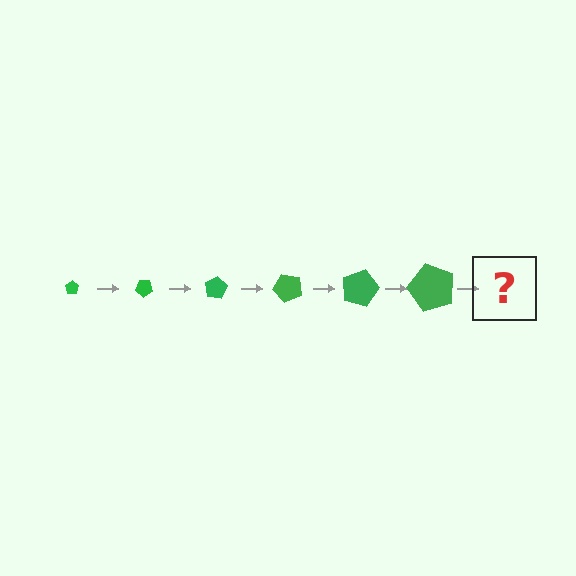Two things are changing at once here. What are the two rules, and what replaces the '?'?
The two rules are that the pentagon grows larger each step and it rotates 40 degrees each step. The '?' should be a pentagon, larger than the previous one and rotated 240 degrees from the start.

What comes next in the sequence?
The next element should be a pentagon, larger than the previous one and rotated 240 degrees from the start.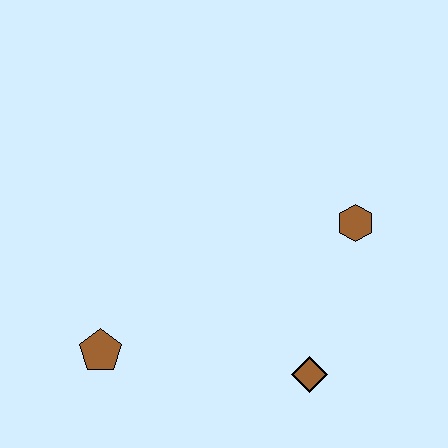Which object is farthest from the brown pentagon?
The brown hexagon is farthest from the brown pentagon.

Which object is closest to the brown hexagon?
The brown diamond is closest to the brown hexagon.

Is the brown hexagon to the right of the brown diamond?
Yes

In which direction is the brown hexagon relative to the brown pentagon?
The brown hexagon is to the right of the brown pentagon.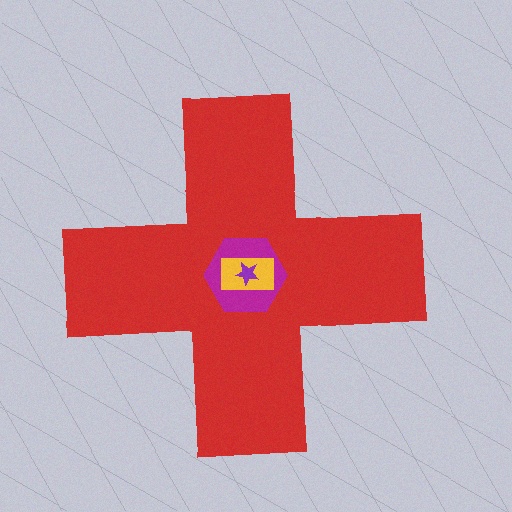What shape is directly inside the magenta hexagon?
The yellow rectangle.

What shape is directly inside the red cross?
The magenta hexagon.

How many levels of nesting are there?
4.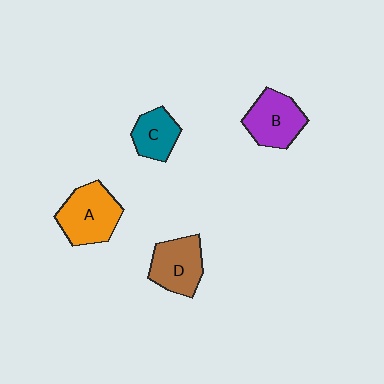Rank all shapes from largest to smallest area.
From largest to smallest: A (orange), B (purple), D (brown), C (teal).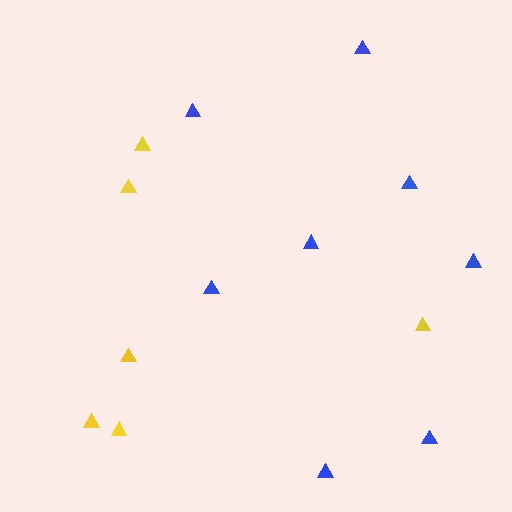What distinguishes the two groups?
There are 2 groups: one group of blue triangles (8) and one group of yellow triangles (6).